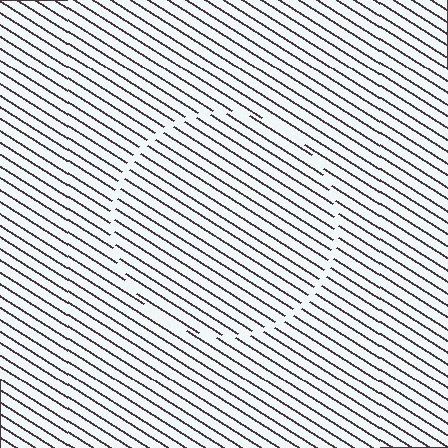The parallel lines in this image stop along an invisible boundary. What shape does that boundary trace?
An illusory circle. The interior of the shape contains the same grating, shifted by half a period — the contour is defined by the phase discontinuity where line-ends from the inner and outer gratings abut.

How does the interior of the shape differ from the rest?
The interior of the shape contains the same grating, shifted by half a period — the contour is defined by the phase discontinuity where line-ends from the inner and outer gratings abut.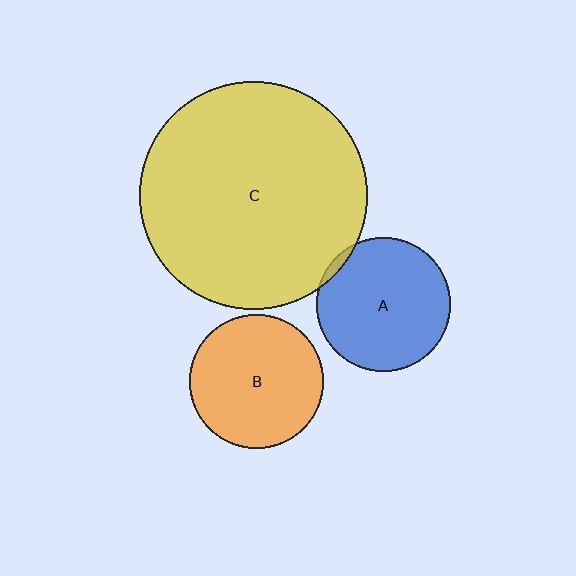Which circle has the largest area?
Circle C (yellow).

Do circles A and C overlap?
Yes.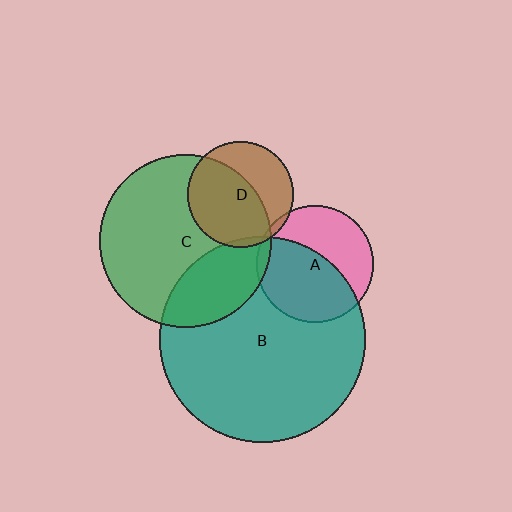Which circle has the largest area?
Circle B (teal).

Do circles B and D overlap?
Yes.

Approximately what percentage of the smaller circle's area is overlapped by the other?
Approximately 5%.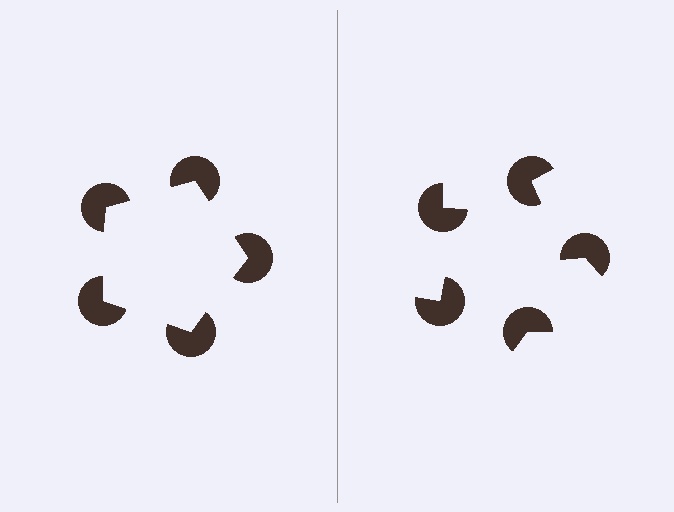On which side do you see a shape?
An illusory pentagon appears on the left side. On the right side the wedge cuts are rotated, so no coherent shape forms.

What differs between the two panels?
The pac-man discs are positioned identically on both sides; only the wedge orientations differ. On the left they align to a pentagon; on the right they are misaligned.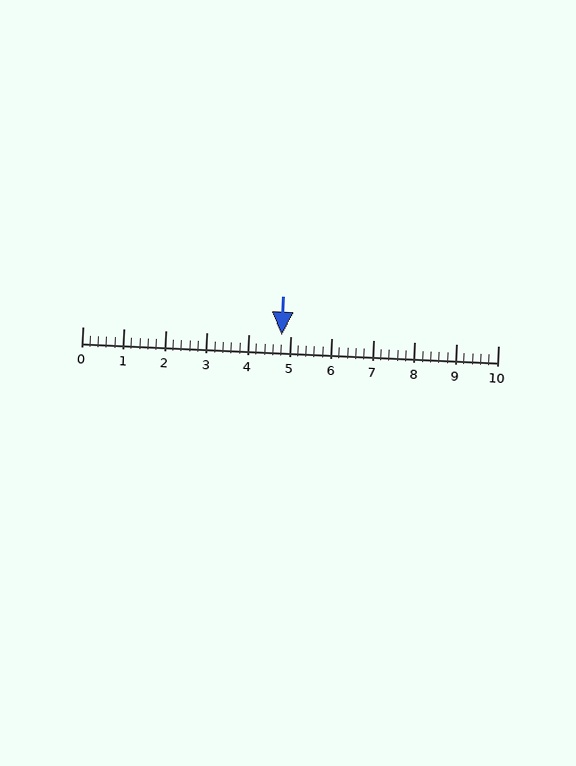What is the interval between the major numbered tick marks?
The major tick marks are spaced 1 units apart.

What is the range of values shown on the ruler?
The ruler shows values from 0 to 10.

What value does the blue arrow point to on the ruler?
The blue arrow points to approximately 4.8.